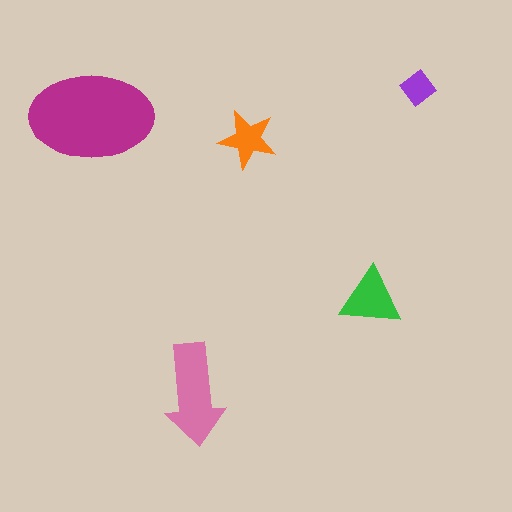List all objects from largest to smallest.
The magenta ellipse, the pink arrow, the green triangle, the orange star, the purple diamond.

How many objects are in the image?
There are 5 objects in the image.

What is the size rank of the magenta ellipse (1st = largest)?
1st.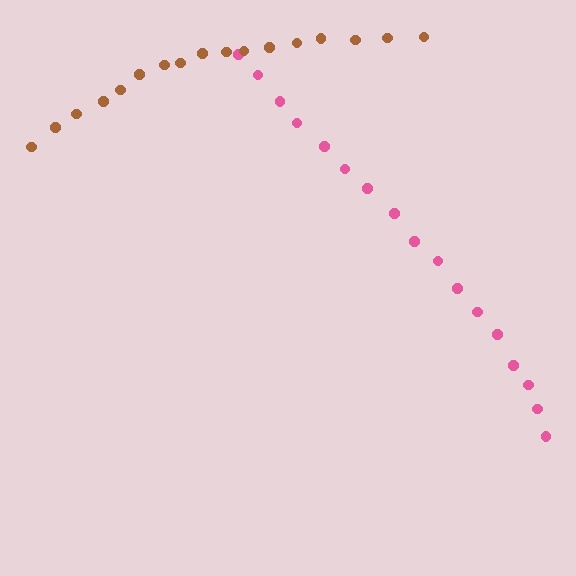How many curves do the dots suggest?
There are 2 distinct paths.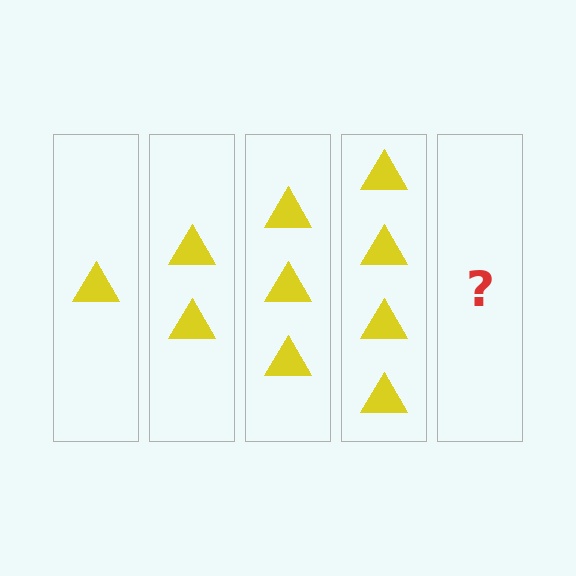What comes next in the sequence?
The next element should be 5 triangles.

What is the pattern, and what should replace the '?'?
The pattern is that each step adds one more triangle. The '?' should be 5 triangles.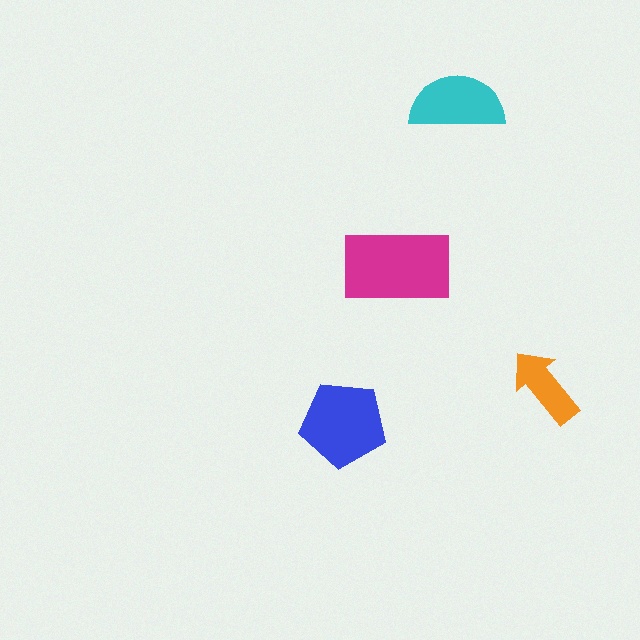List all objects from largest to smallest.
The magenta rectangle, the blue pentagon, the cyan semicircle, the orange arrow.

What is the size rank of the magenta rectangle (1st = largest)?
1st.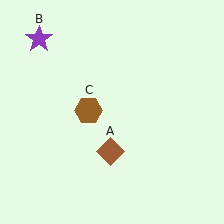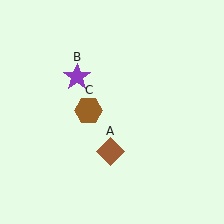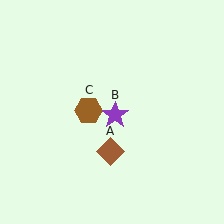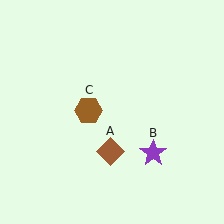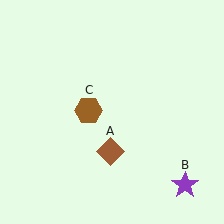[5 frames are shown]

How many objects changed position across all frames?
1 object changed position: purple star (object B).